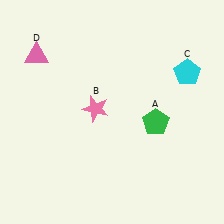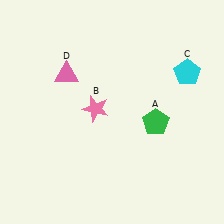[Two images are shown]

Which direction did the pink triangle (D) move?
The pink triangle (D) moved right.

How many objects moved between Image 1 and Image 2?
1 object moved between the two images.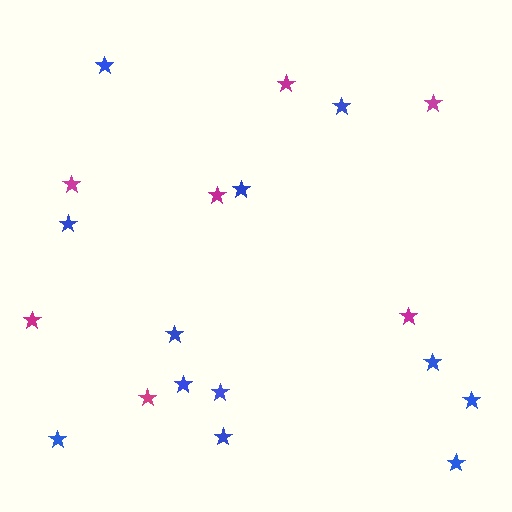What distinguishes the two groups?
There are 2 groups: one group of blue stars (12) and one group of magenta stars (7).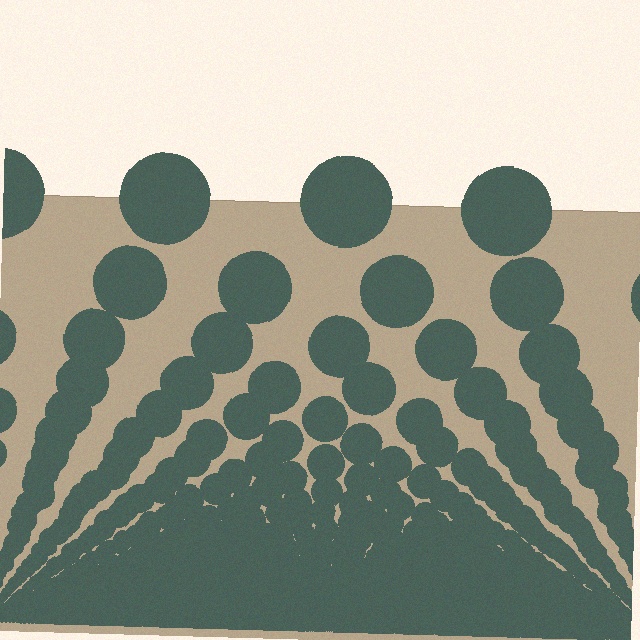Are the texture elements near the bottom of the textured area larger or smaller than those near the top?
Smaller. The gradient is inverted — elements near the bottom are smaller and denser.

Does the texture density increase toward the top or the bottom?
Density increases toward the bottom.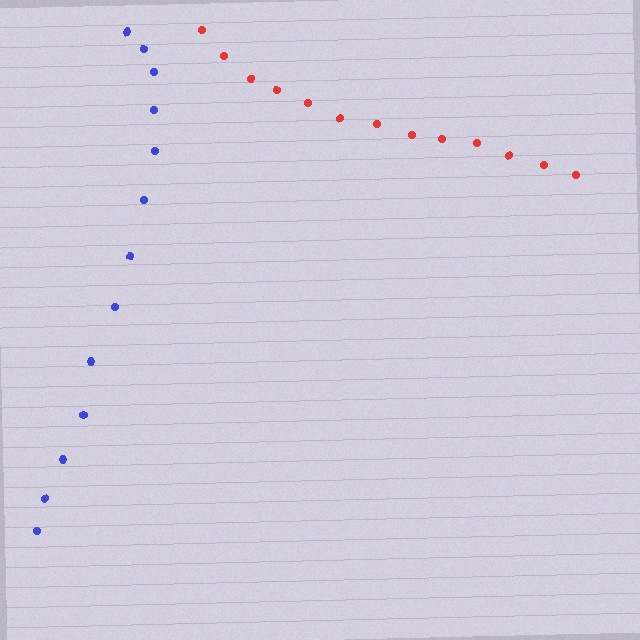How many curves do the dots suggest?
There are 2 distinct paths.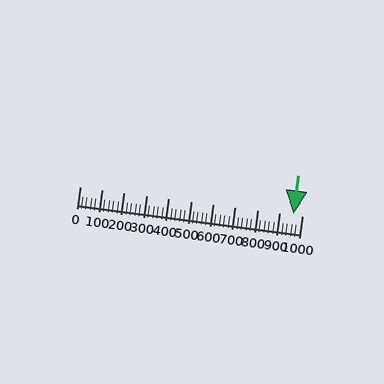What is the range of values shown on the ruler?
The ruler shows values from 0 to 1000.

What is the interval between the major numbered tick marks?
The major tick marks are spaced 100 units apart.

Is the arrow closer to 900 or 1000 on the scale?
The arrow is closer to 1000.